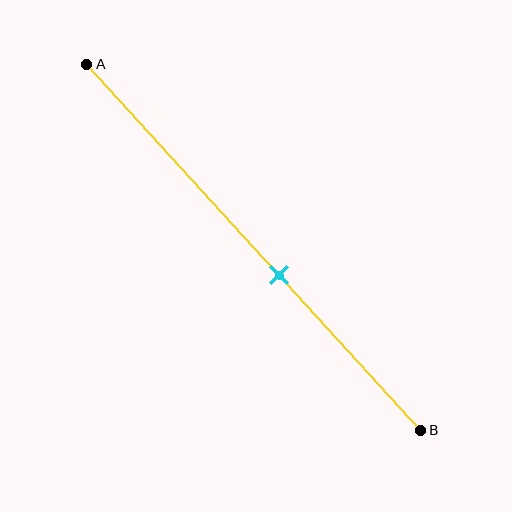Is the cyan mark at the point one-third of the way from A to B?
No, the mark is at about 60% from A, not at the 33% one-third point.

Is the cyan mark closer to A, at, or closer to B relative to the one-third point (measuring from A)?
The cyan mark is closer to point B than the one-third point of segment AB.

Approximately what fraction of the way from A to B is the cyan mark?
The cyan mark is approximately 60% of the way from A to B.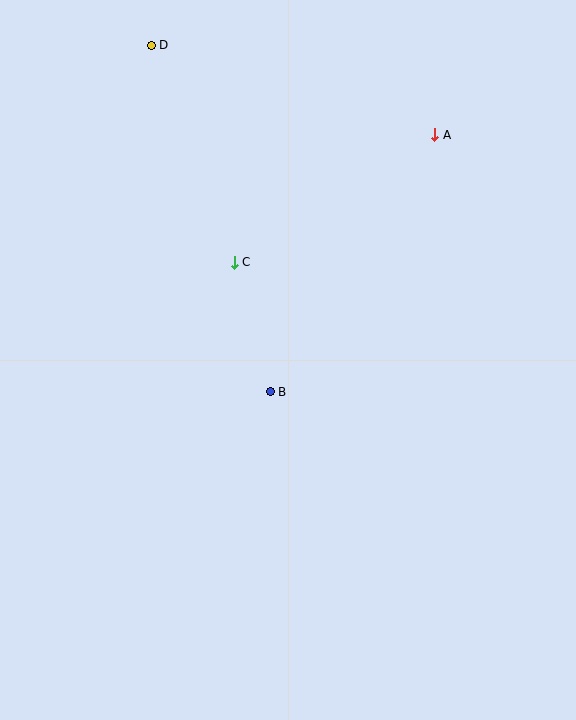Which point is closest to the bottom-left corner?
Point B is closest to the bottom-left corner.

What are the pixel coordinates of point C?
Point C is at (234, 262).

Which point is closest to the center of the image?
Point B at (270, 392) is closest to the center.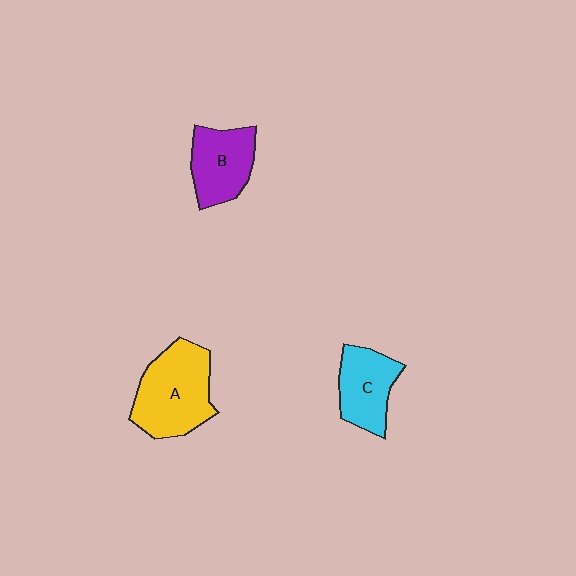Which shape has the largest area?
Shape A (yellow).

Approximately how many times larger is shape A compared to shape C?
Approximately 1.5 times.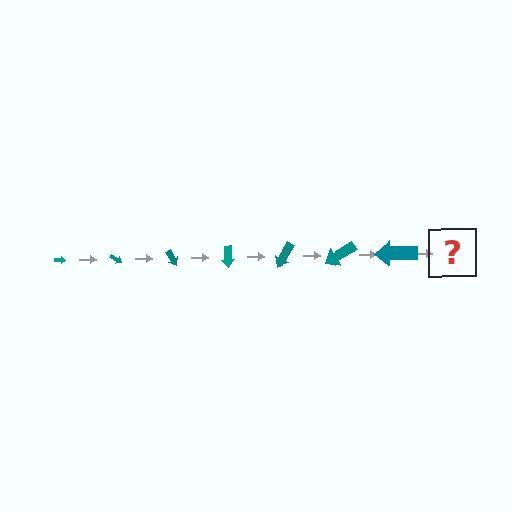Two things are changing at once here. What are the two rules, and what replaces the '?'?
The two rules are that the arrow grows larger each step and it rotates 30 degrees each step. The '?' should be an arrow, larger than the previous one and rotated 210 degrees from the start.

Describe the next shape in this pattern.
It should be an arrow, larger than the previous one and rotated 210 degrees from the start.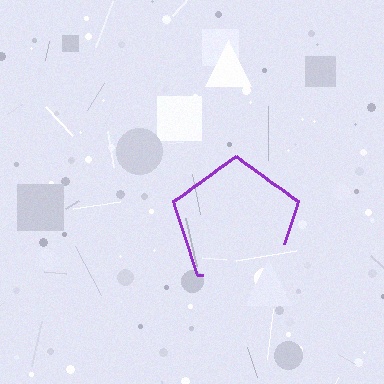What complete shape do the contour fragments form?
The contour fragments form a pentagon.